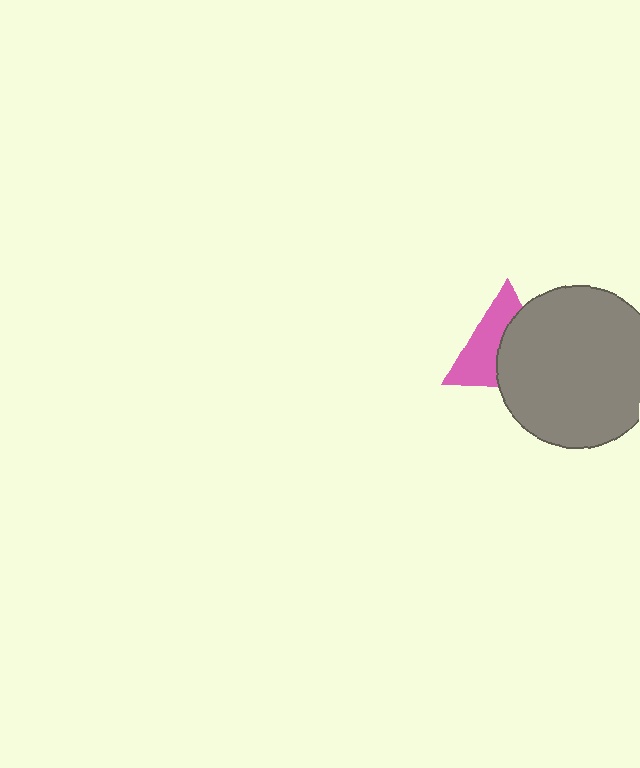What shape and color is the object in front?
The object in front is a gray circle.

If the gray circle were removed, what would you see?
You would see the complete pink triangle.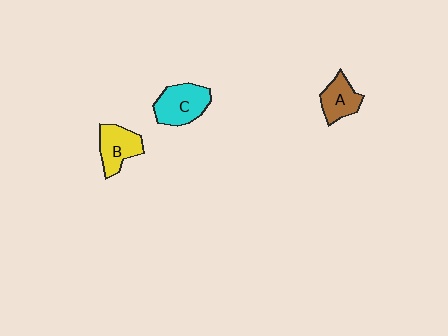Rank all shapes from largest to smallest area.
From largest to smallest: C (cyan), B (yellow), A (brown).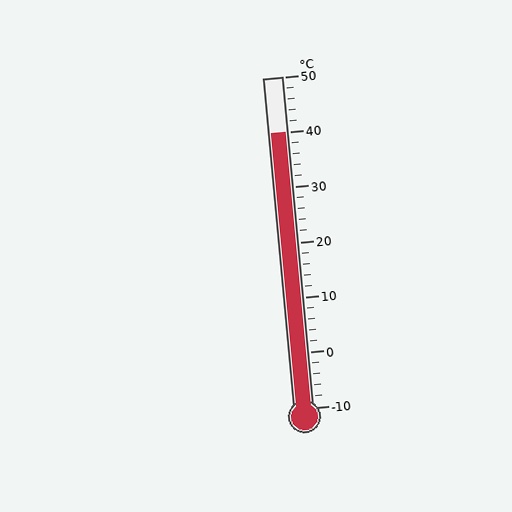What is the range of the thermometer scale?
The thermometer scale ranges from -10°C to 50°C.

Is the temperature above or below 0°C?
The temperature is above 0°C.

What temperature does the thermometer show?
The thermometer shows approximately 40°C.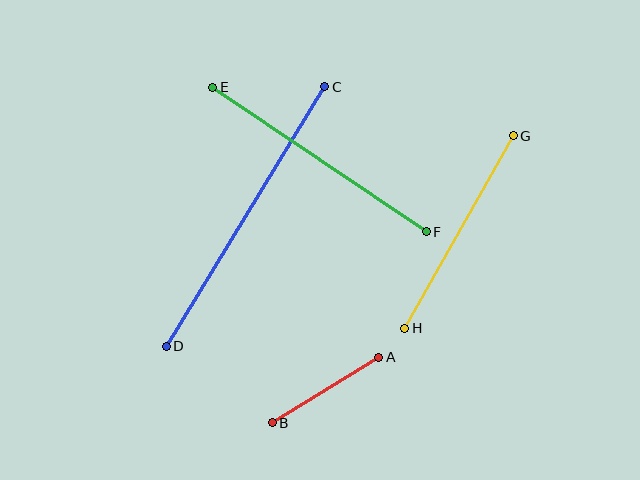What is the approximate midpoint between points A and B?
The midpoint is at approximately (325, 390) pixels.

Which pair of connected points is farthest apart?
Points C and D are farthest apart.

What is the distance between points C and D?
The distance is approximately 304 pixels.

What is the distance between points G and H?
The distance is approximately 221 pixels.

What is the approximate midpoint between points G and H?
The midpoint is at approximately (459, 232) pixels.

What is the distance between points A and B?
The distance is approximately 125 pixels.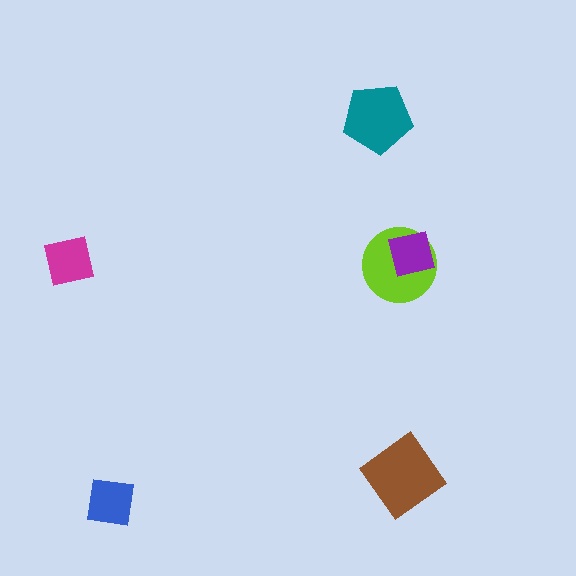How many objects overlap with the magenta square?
0 objects overlap with the magenta square.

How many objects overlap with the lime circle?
1 object overlaps with the lime circle.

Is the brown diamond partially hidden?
No, no other shape covers it.